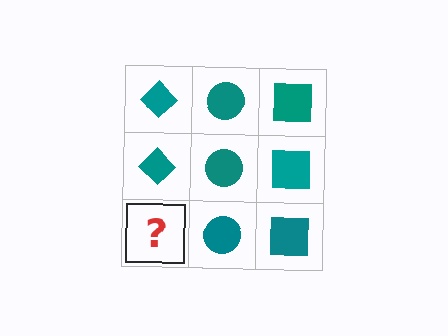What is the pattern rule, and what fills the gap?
The rule is that each column has a consistent shape. The gap should be filled with a teal diamond.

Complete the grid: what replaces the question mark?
The question mark should be replaced with a teal diamond.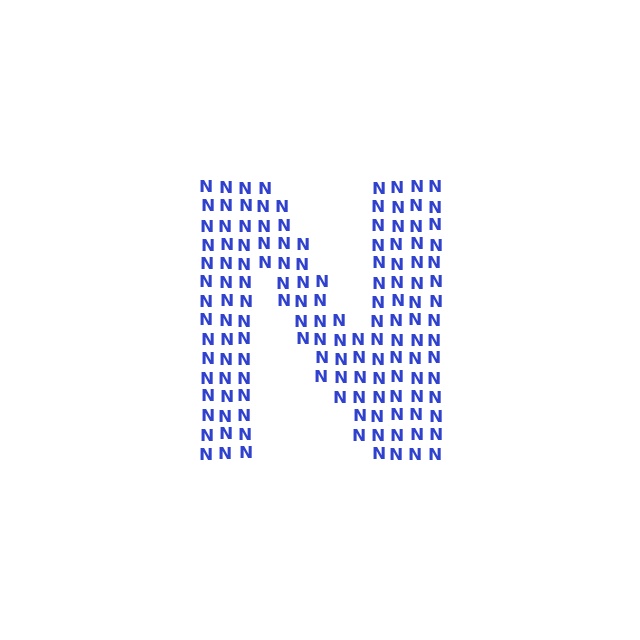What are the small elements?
The small elements are letter N's.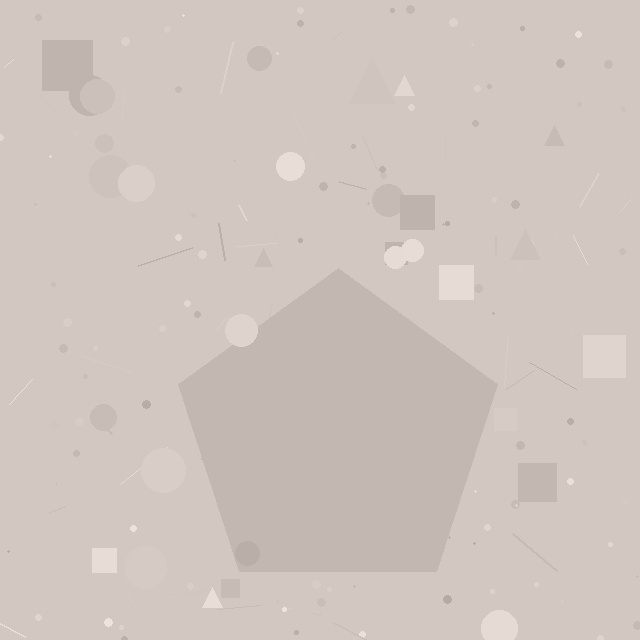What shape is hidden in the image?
A pentagon is hidden in the image.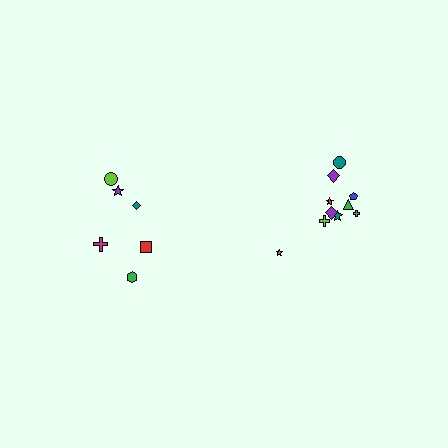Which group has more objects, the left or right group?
The right group.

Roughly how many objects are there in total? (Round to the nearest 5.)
Roughly 15 objects in total.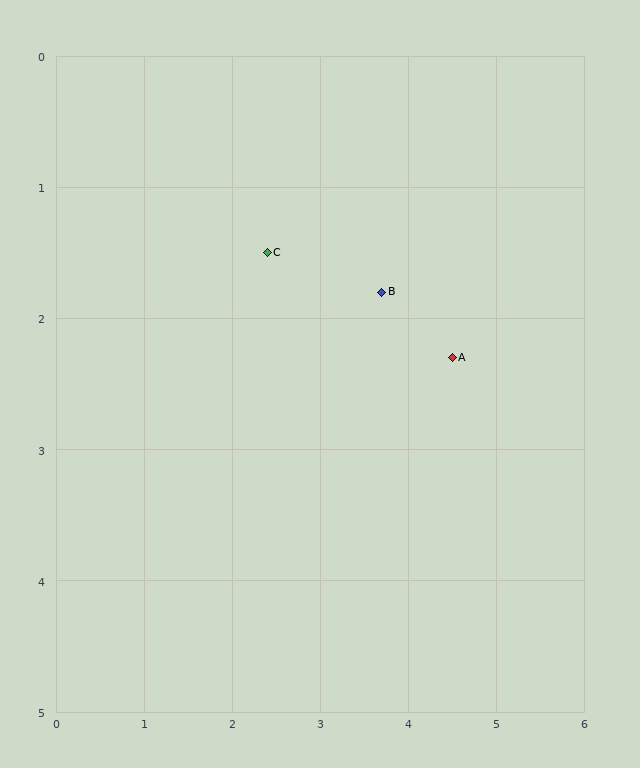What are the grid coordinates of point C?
Point C is at approximately (2.4, 1.5).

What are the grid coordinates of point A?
Point A is at approximately (4.5, 2.3).